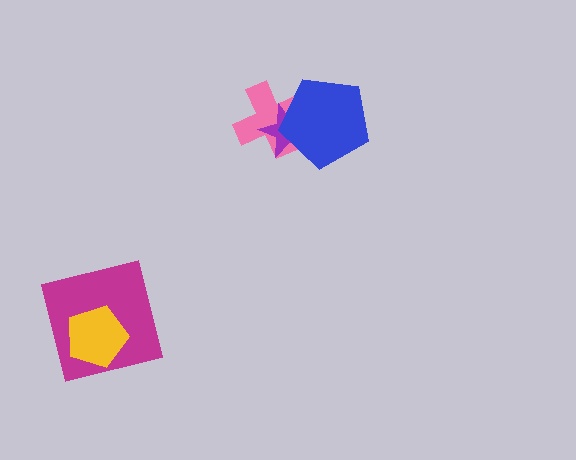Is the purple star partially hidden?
Yes, it is partially covered by another shape.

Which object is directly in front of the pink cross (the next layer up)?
The purple star is directly in front of the pink cross.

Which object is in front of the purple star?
The blue pentagon is in front of the purple star.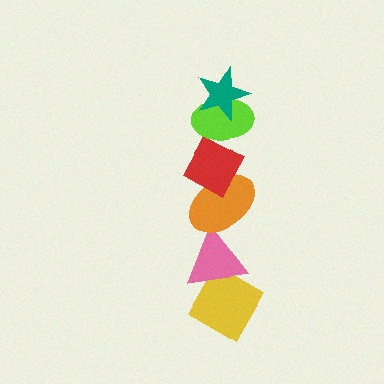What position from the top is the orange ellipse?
The orange ellipse is 4th from the top.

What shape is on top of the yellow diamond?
The pink triangle is on top of the yellow diamond.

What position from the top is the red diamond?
The red diamond is 3rd from the top.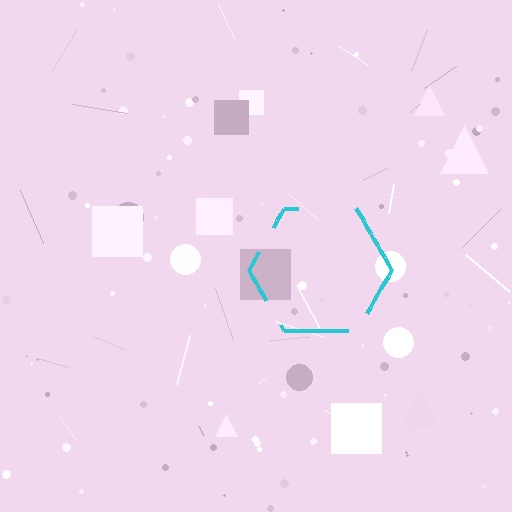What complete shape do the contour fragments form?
The contour fragments form a hexagon.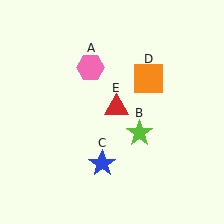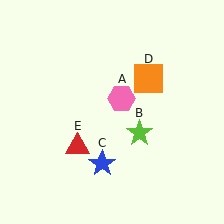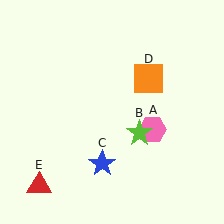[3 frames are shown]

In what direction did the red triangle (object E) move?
The red triangle (object E) moved down and to the left.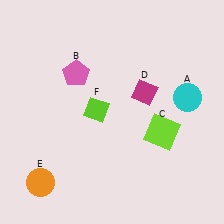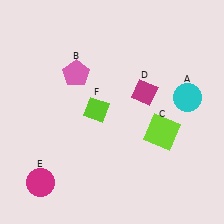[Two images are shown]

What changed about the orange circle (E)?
In Image 1, E is orange. In Image 2, it changed to magenta.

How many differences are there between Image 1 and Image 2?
There is 1 difference between the two images.